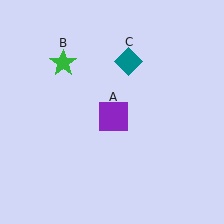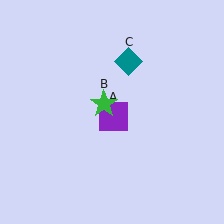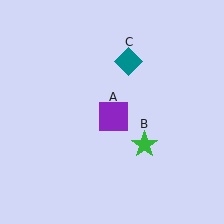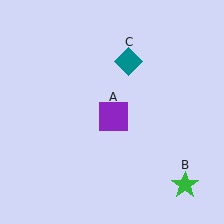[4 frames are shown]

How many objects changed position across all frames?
1 object changed position: green star (object B).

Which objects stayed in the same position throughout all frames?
Purple square (object A) and teal diamond (object C) remained stationary.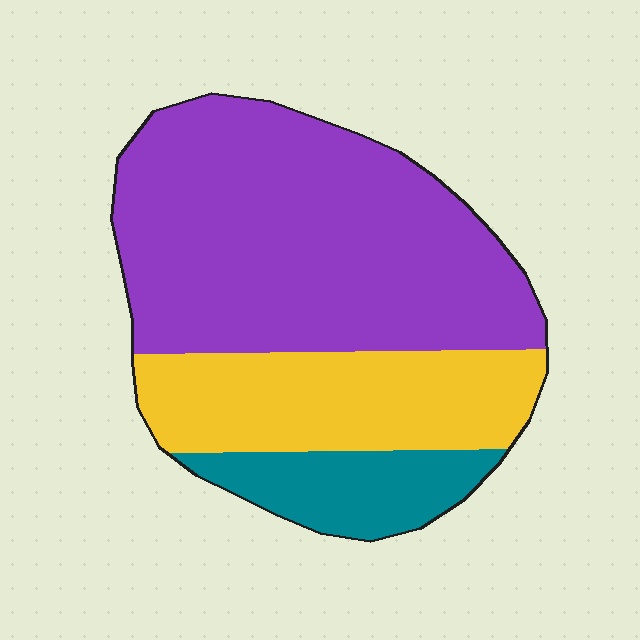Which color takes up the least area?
Teal, at roughly 15%.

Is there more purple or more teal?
Purple.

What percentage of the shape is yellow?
Yellow covers roughly 25% of the shape.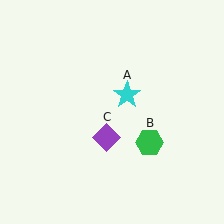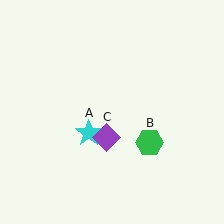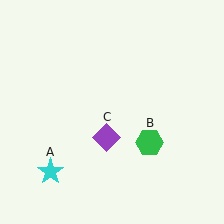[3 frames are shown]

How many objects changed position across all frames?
1 object changed position: cyan star (object A).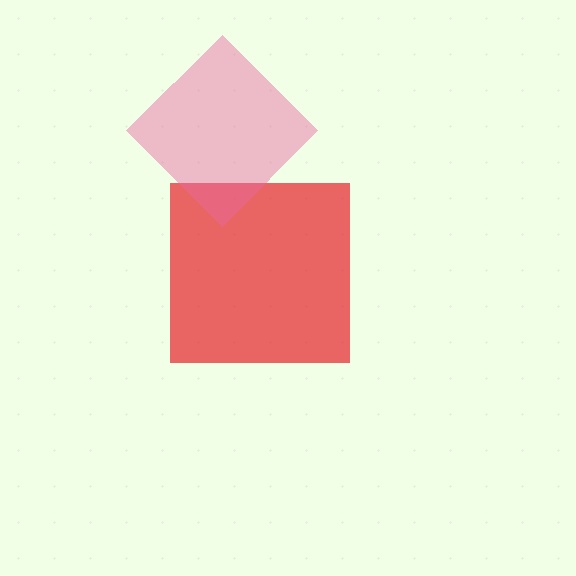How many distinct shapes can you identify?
There are 2 distinct shapes: a red square, a pink diamond.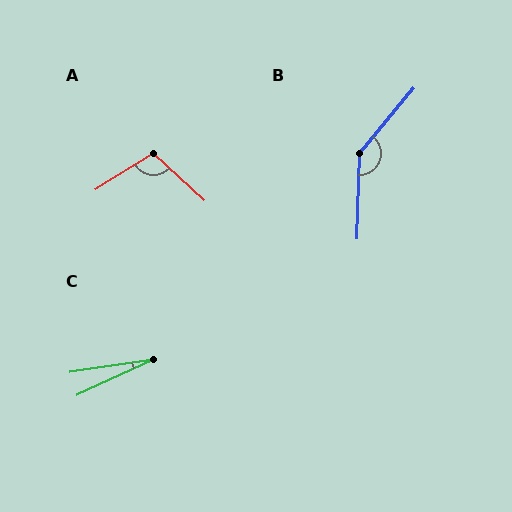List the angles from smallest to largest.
C (16°), A (106°), B (142°).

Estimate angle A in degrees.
Approximately 106 degrees.